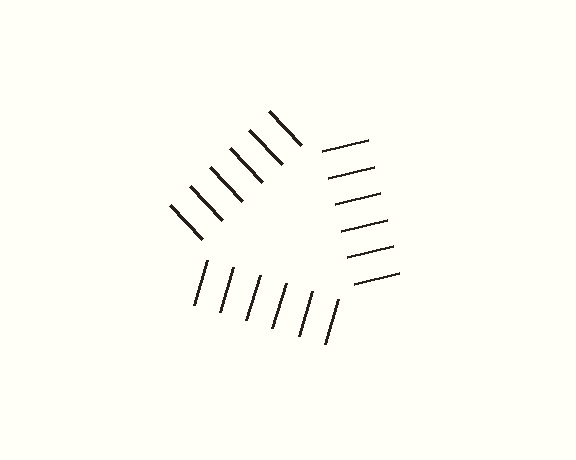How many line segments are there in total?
18 — 6 along each of the 3 edges.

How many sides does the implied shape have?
3 sides — the line-ends trace a triangle.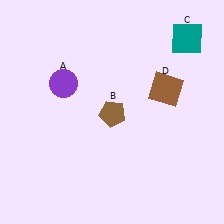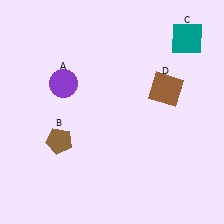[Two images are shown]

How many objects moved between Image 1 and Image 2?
1 object moved between the two images.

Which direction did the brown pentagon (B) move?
The brown pentagon (B) moved left.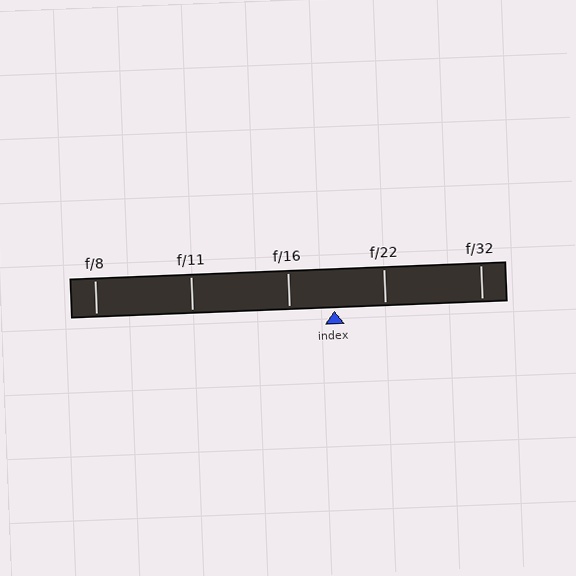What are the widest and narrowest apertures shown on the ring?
The widest aperture shown is f/8 and the narrowest is f/32.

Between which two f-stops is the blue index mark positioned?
The index mark is between f/16 and f/22.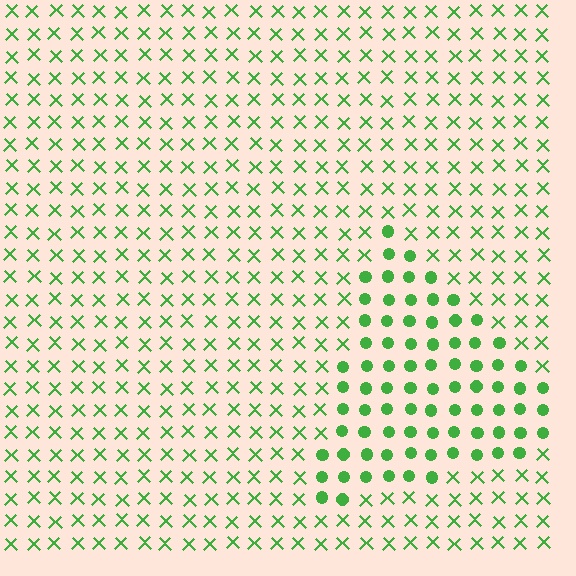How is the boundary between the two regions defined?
The boundary is defined by a change in element shape: circles inside vs. X marks outside. All elements share the same color and spacing.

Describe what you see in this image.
The image is filled with small green elements arranged in a uniform grid. A triangle-shaped region contains circles, while the surrounding area contains X marks. The boundary is defined purely by the change in element shape.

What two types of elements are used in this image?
The image uses circles inside the triangle region and X marks outside it.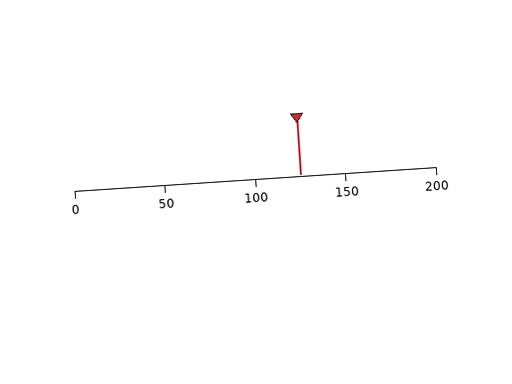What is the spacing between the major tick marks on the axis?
The major ticks are spaced 50 apart.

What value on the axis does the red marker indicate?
The marker indicates approximately 125.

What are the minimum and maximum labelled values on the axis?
The axis runs from 0 to 200.